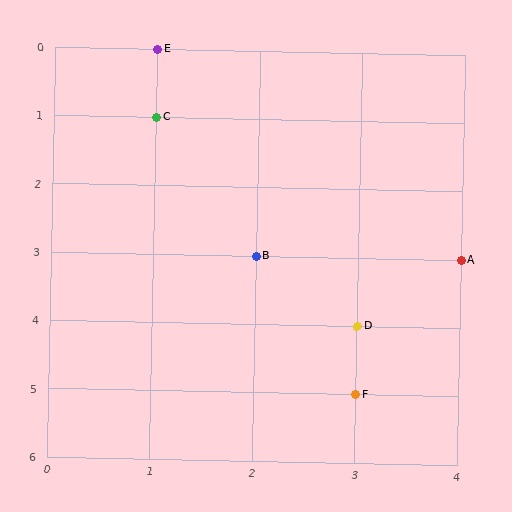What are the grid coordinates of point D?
Point D is at grid coordinates (3, 4).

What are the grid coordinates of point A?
Point A is at grid coordinates (4, 3).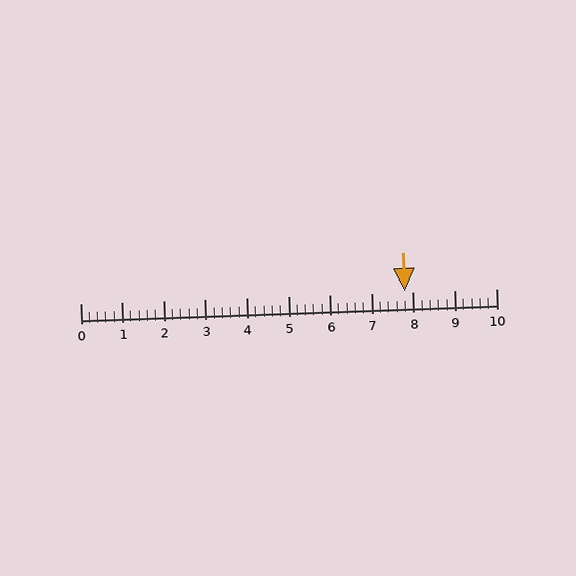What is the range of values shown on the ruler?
The ruler shows values from 0 to 10.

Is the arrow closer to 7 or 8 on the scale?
The arrow is closer to 8.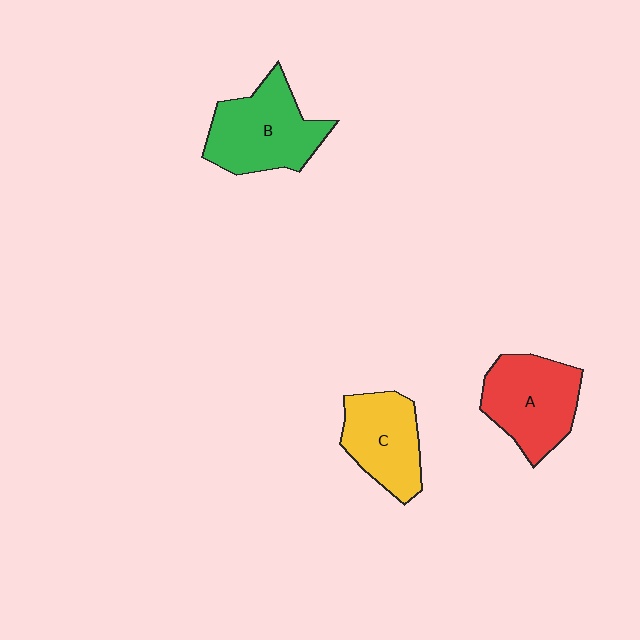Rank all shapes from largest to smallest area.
From largest to smallest: B (green), A (red), C (yellow).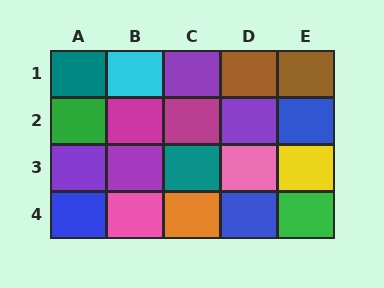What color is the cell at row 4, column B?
Pink.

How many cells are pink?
2 cells are pink.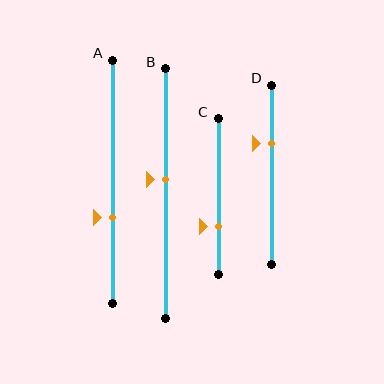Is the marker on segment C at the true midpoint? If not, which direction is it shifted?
No, the marker on segment C is shifted downward by about 19% of the segment length.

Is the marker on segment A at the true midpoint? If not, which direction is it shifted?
No, the marker on segment A is shifted downward by about 15% of the segment length.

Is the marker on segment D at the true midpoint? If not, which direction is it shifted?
No, the marker on segment D is shifted upward by about 18% of the segment length.